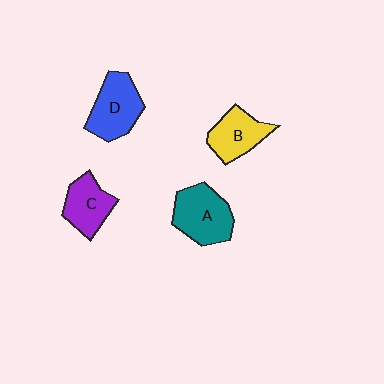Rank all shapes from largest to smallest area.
From largest to smallest: A (teal), D (blue), B (yellow), C (purple).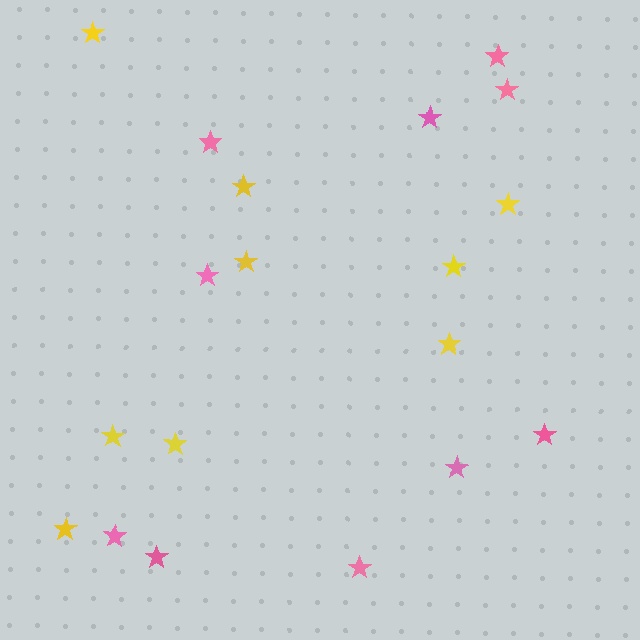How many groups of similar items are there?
There are 2 groups: one group of yellow stars (9) and one group of pink stars (10).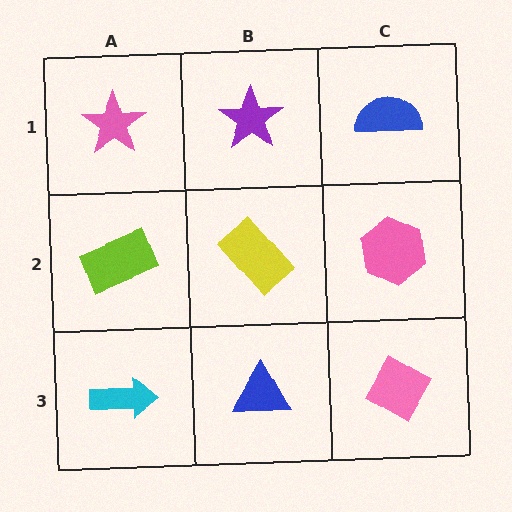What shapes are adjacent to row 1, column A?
A lime rectangle (row 2, column A), a purple star (row 1, column B).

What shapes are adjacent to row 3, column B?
A yellow rectangle (row 2, column B), a cyan arrow (row 3, column A), a pink diamond (row 3, column C).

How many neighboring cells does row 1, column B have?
3.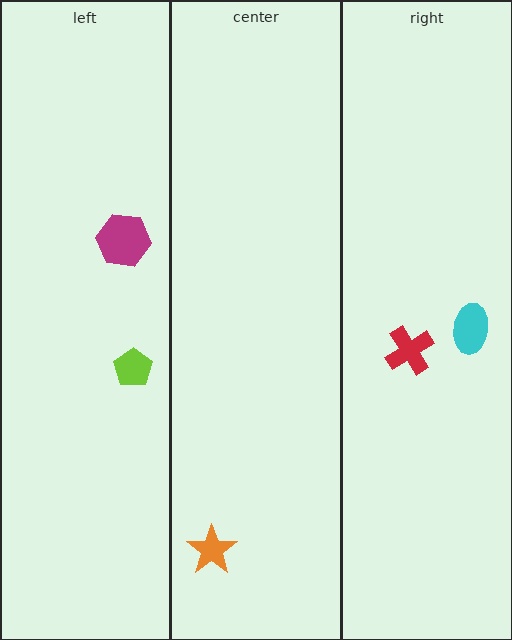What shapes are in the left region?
The lime pentagon, the magenta hexagon.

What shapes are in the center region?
The orange star.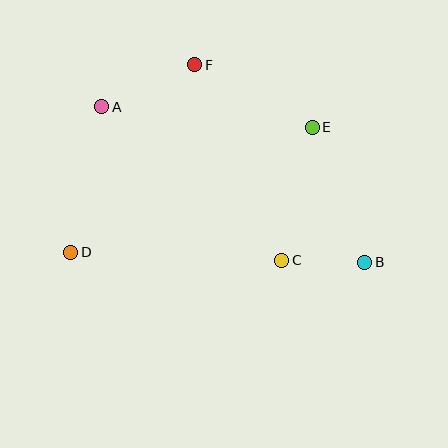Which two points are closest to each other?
Points B and C are closest to each other.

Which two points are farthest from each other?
Points A and B are farthest from each other.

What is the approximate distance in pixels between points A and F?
The distance between A and F is approximately 102 pixels.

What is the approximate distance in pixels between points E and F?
The distance between E and F is approximately 133 pixels.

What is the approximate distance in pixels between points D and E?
The distance between D and E is approximately 272 pixels.